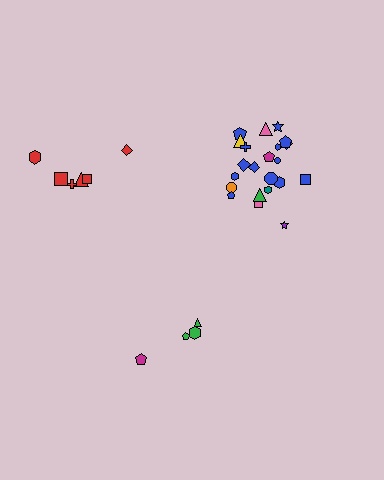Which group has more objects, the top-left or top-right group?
The top-right group.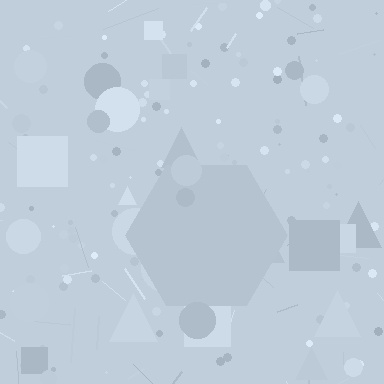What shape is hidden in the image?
A hexagon is hidden in the image.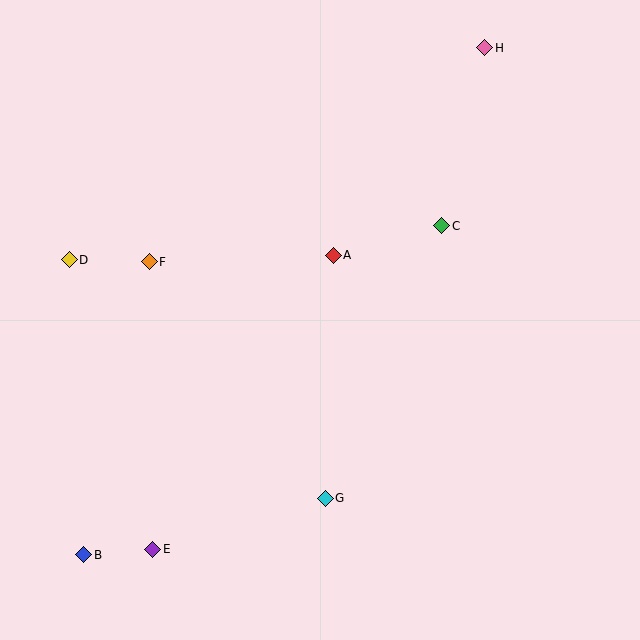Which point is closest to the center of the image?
Point A at (333, 255) is closest to the center.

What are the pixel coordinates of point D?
Point D is at (69, 260).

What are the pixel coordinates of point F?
Point F is at (149, 262).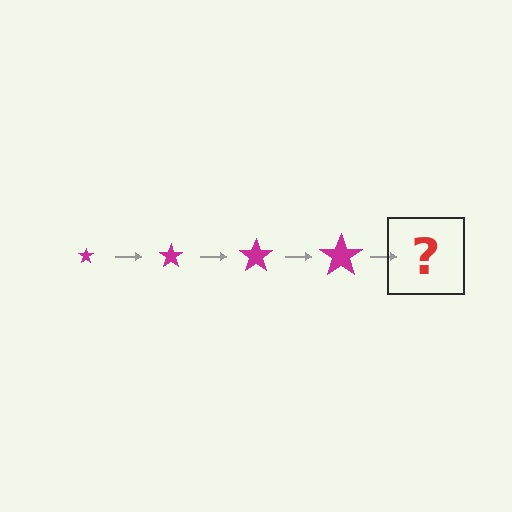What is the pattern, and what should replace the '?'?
The pattern is that the star gets progressively larger each step. The '?' should be a magenta star, larger than the previous one.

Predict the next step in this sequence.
The next step is a magenta star, larger than the previous one.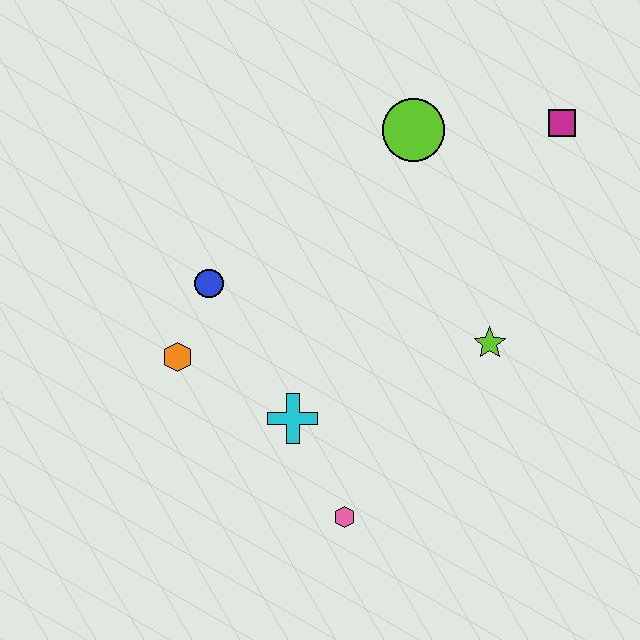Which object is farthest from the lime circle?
The pink hexagon is farthest from the lime circle.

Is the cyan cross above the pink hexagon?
Yes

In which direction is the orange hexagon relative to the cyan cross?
The orange hexagon is to the left of the cyan cross.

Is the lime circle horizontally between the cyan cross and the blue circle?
No